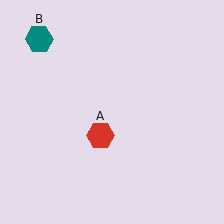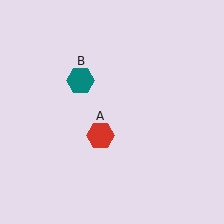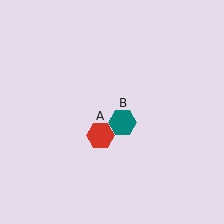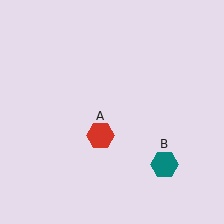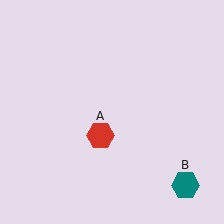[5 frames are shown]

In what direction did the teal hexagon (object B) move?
The teal hexagon (object B) moved down and to the right.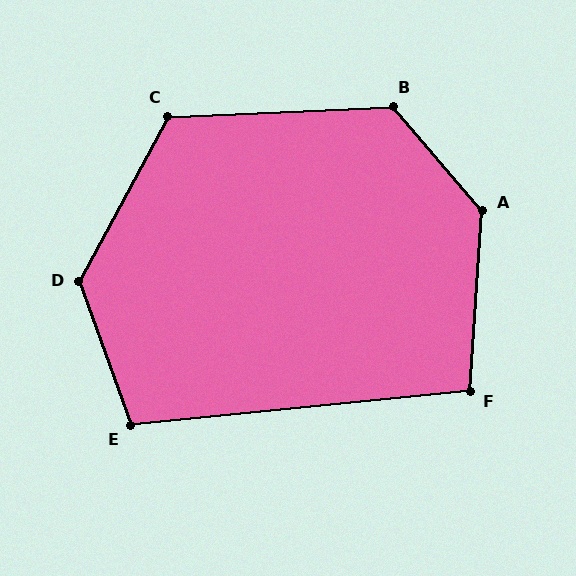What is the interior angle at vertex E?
Approximately 104 degrees (obtuse).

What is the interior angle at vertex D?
Approximately 132 degrees (obtuse).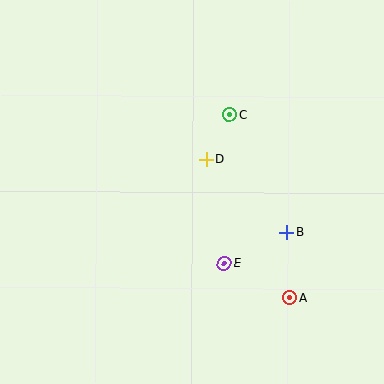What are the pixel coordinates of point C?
Point C is at (229, 115).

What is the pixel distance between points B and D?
The distance between B and D is 108 pixels.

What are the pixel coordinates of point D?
Point D is at (207, 159).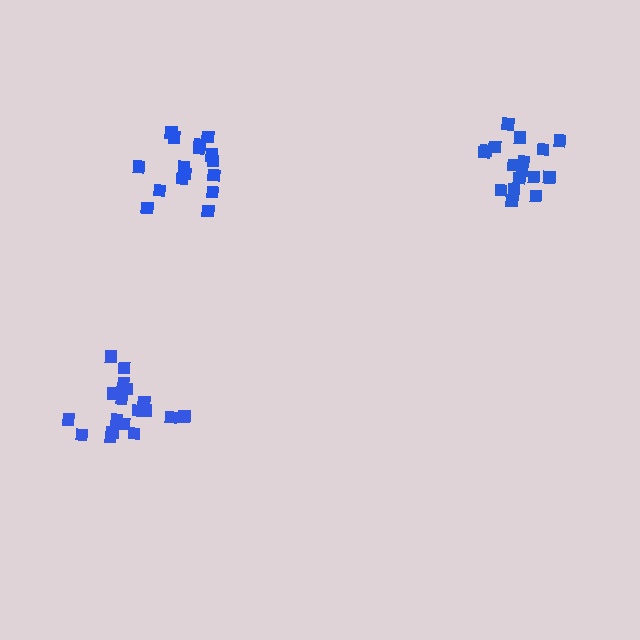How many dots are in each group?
Group 1: 17 dots, Group 2: 19 dots, Group 3: 17 dots (53 total).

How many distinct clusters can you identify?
There are 3 distinct clusters.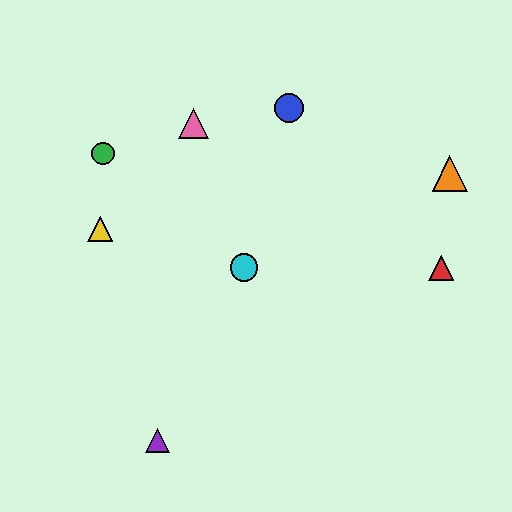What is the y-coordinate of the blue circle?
The blue circle is at y≈108.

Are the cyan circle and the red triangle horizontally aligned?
Yes, both are at y≈268.